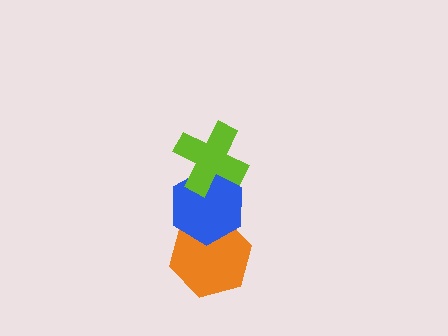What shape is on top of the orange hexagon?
The blue hexagon is on top of the orange hexagon.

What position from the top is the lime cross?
The lime cross is 1st from the top.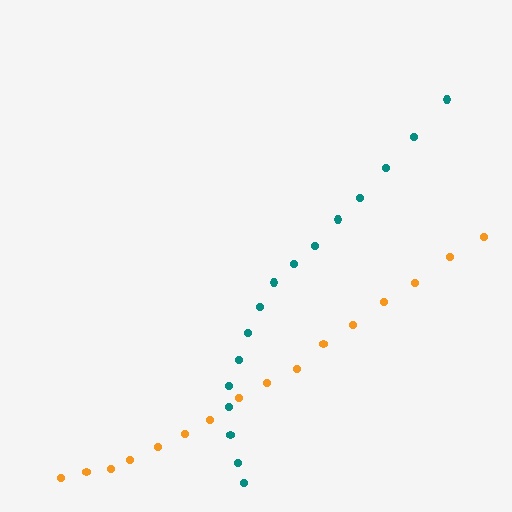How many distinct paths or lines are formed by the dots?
There are 2 distinct paths.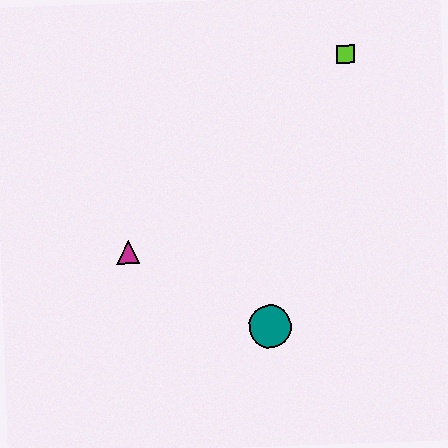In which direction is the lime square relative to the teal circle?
The lime square is above the teal circle.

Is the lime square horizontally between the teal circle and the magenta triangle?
No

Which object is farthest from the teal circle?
The lime square is farthest from the teal circle.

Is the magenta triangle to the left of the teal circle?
Yes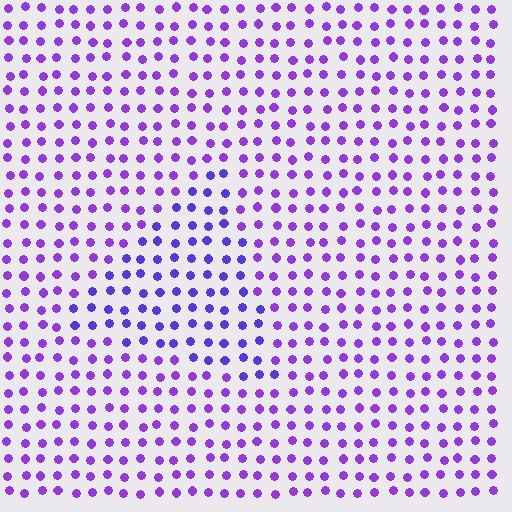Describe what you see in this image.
The image is filled with small purple elements in a uniform arrangement. A triangle-shaped region is visible where the elements are tinted to a slightly different hue, forming a subtle color boundary.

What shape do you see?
I see a triangle.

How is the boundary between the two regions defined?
The boundary is defined purely by a slight shift in hue (about 25 degrees). Spacing, size, and orientation are identical on both sides.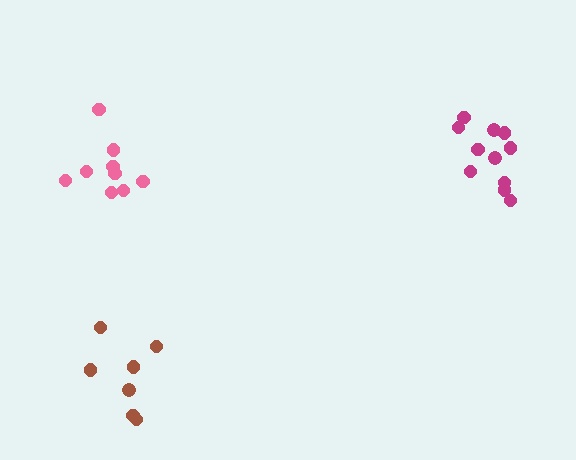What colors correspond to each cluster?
The clusters are colored: pink, magenta, brown.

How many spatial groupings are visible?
There are 3 spatial groupings.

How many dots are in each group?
Group 1: 9 dots, Group 2: 11 dots, Group 3: 7 dots (27 total).